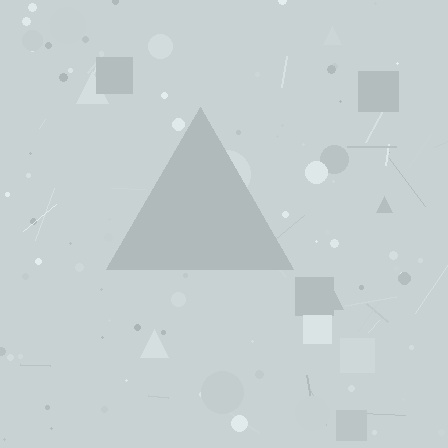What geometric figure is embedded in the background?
A triangle is embedded in the background.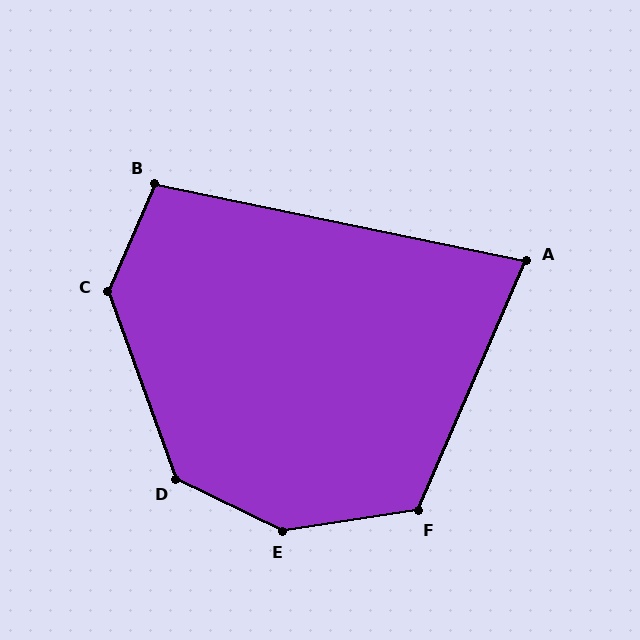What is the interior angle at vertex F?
Approximately 122 degrees (obtuse).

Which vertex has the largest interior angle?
E, at approximately 145 degrees.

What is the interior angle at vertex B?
Approximately 102 degrees (obtuse).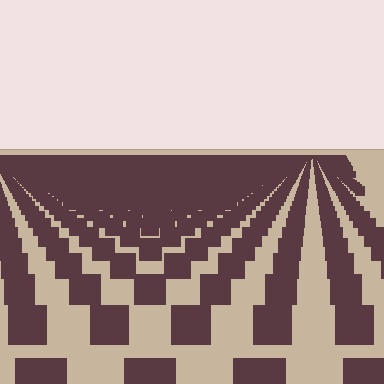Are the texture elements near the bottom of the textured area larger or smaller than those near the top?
Larger. Near the bottom, elements are closer to the viewer and appear at a bigger on-screen size.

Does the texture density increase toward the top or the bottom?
Density increases toward the top.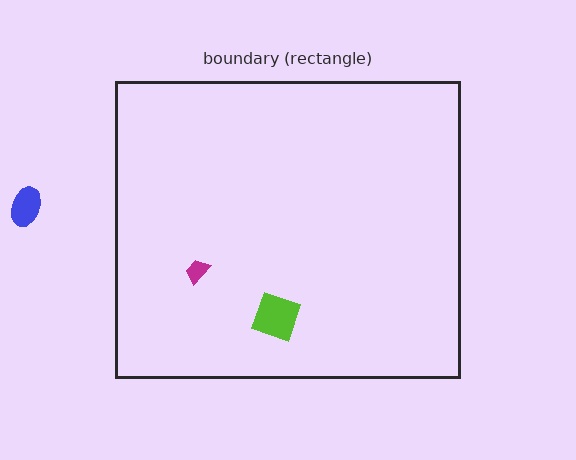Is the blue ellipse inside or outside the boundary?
Outside.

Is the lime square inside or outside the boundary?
Inside.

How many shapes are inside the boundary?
2 inside, 1 outside.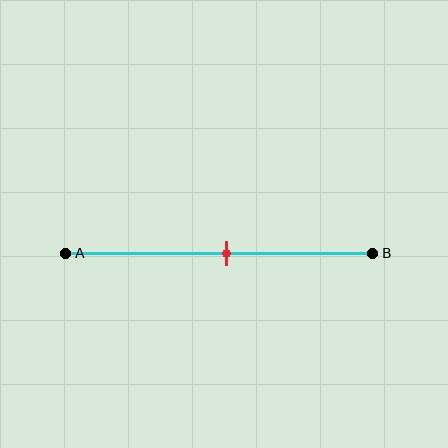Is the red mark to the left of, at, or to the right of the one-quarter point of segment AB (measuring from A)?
The red mark is to the right of the one-quarter point of segment AB.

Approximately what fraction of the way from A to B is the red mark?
The red mark is approximately 50% of the way from A to B.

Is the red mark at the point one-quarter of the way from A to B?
No, the mark is at about 50% from A, not at the 25% one-quarter point.